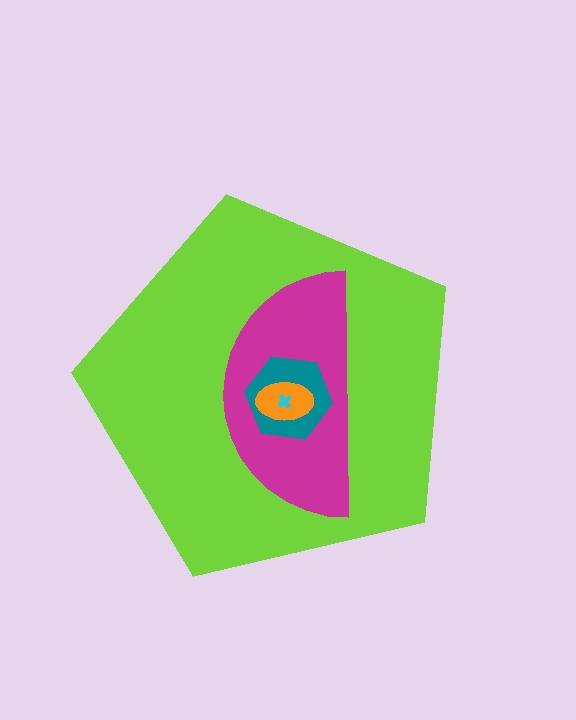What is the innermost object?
The cyan cross.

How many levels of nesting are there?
5.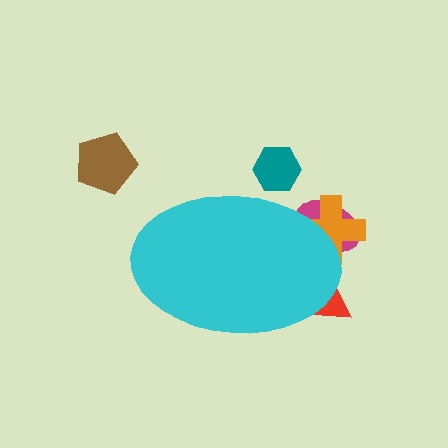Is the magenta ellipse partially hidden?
Yes, the magenta ellipse is partially hidden behind the cyan ellipse.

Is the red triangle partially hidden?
Yes, the red triangle is partially hidden behind the cyan ellipse.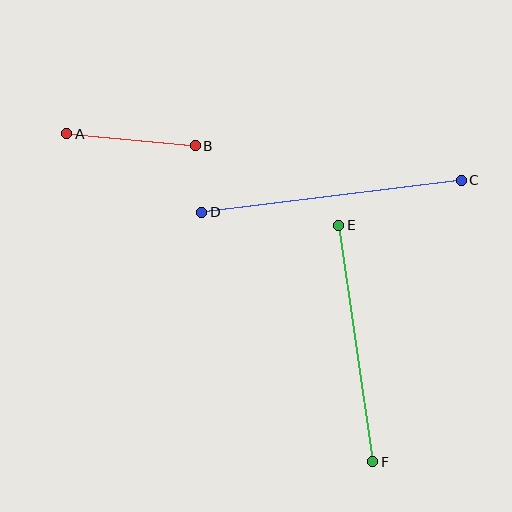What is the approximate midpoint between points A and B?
The midpoint is at approximately (131, 140) pixels.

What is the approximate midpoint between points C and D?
The midpoint is at approximately (331, 196) pixels.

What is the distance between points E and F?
The distance is approximately 239 pixels.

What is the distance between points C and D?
The distance is approximately 262 pixels.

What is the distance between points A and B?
The distance is approximately 129 pixels.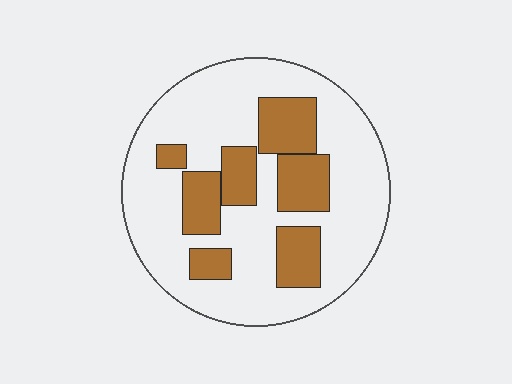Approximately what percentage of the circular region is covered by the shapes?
Approximately 30%.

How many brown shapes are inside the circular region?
7.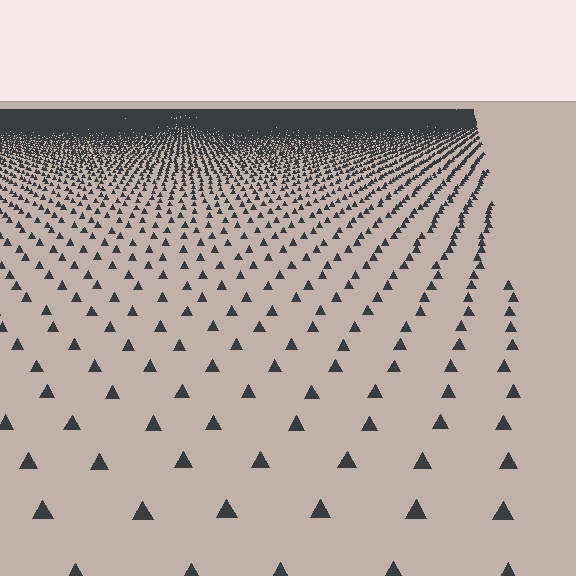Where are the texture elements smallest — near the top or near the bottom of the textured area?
Near the top.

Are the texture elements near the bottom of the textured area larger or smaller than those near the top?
Larger. Near the bottom, elements are closer to the viewer and appear at a bigger on-screen size.